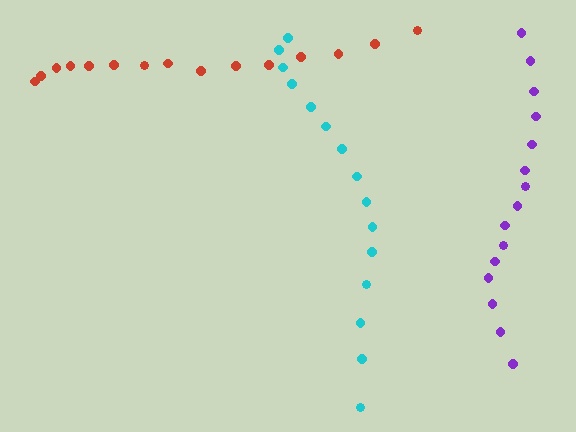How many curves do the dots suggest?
There are 3 distinct paths.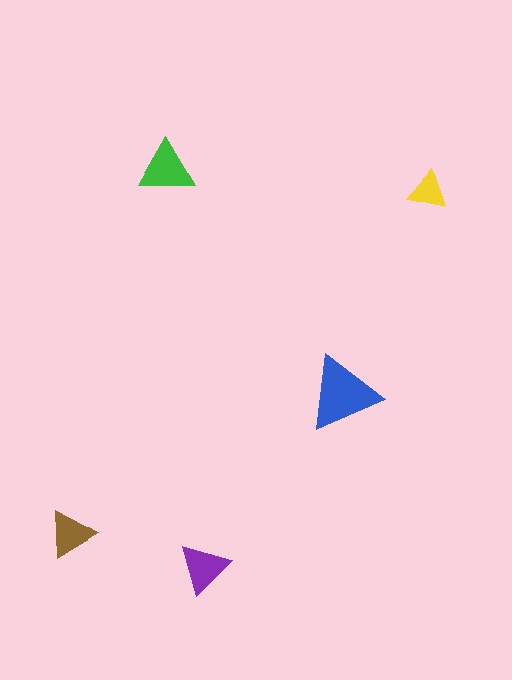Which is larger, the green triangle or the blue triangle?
The blue one.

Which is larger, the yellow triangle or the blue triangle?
The blue one.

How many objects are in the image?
There are 5 objects in the image.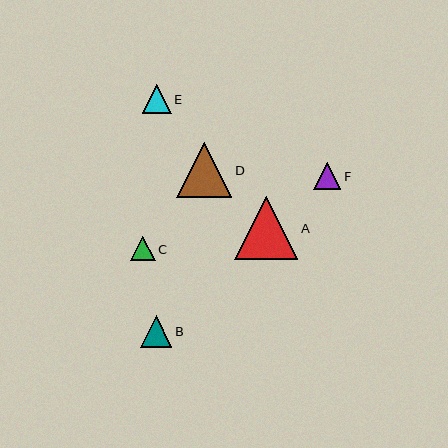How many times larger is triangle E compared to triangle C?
Triangle E is approximately 1.2 times the size of triangle C.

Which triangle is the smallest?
Triangle C is the smallest with a size of approximately 25 pixels.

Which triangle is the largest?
Triangle A is the largest with a size of approximately 63 pixels.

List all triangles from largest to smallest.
From largest to smallest: A, D, B, E, F, C.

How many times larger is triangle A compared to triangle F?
Triangle A is approximately 2.3 times the size of triangle F.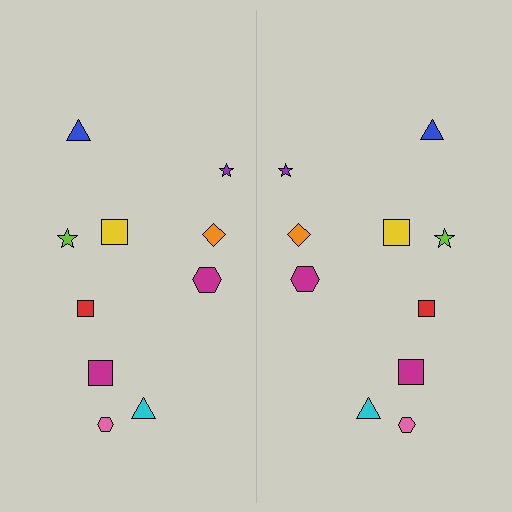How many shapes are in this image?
There are 20 shapes in this image.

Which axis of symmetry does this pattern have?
The pattern has a vertical axis of symmetry running through the center of the image.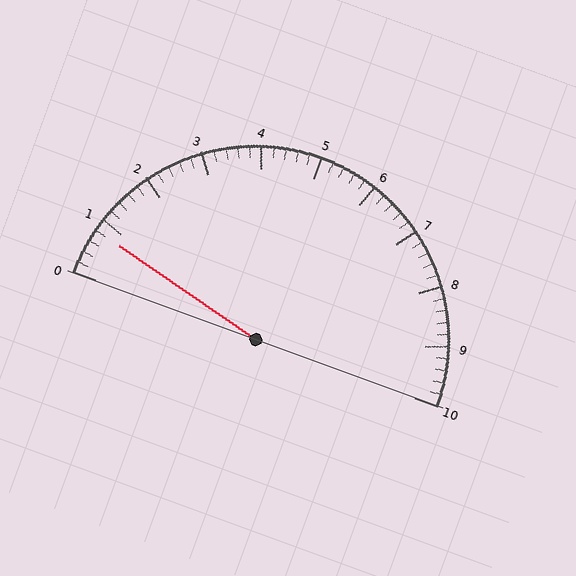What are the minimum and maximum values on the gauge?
The gauge ranges from 0 to 10.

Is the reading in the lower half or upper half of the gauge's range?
The reading is in the lower half of the range (0 to 10).